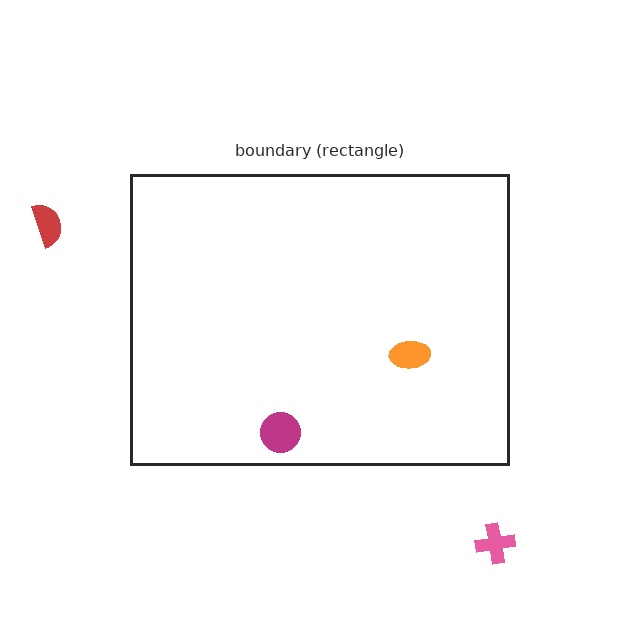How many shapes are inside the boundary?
2 inside, 2 outside.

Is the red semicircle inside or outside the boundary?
Outside.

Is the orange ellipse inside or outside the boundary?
Inside.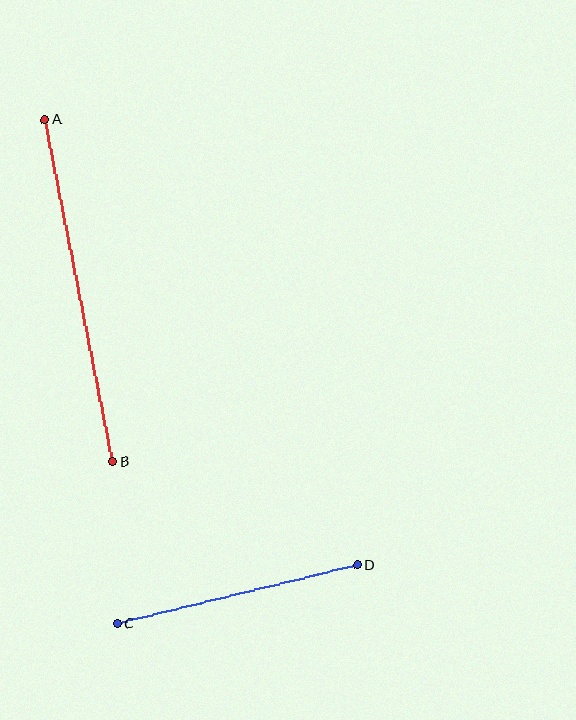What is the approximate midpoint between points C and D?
The midpoint is at approximately (237, 594) pixels.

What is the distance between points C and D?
The distance is approximately 247 pixels.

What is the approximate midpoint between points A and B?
The midpoint is at approximately (79, 291) pixels.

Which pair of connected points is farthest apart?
Points A and B are farthest apart.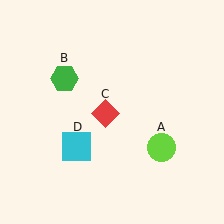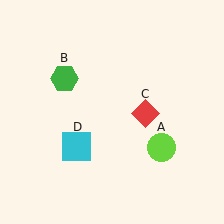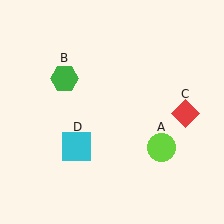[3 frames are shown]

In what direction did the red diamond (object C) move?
The red diamond (object C) moved right.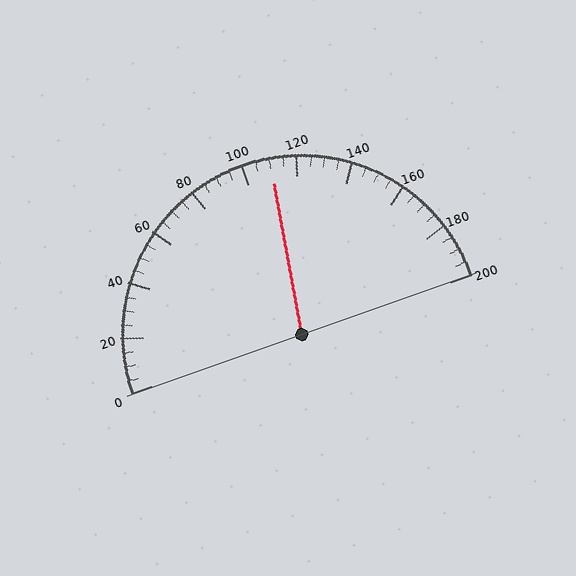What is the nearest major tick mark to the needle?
The nearest major tick mark is 120.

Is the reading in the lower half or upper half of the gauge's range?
The reading is in the upper half of the range (0 to 200).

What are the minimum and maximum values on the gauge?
The gauge ranges from 0 to 200.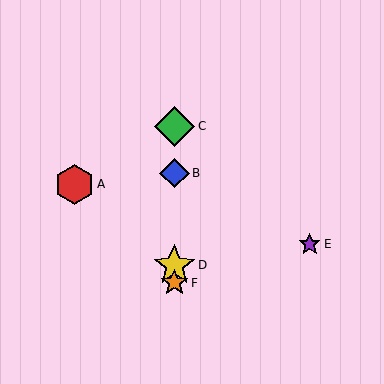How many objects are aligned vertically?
4 objects (B, C, D, F) are aligned vertically.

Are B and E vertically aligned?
No, B is at x≈174 and E is at x≈310.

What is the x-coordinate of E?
Object E is at x≈310.